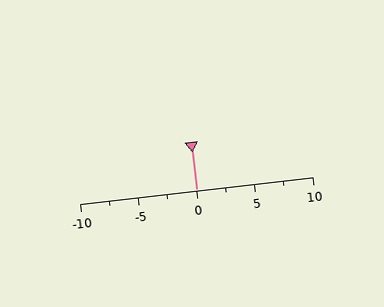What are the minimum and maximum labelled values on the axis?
The axis runs from -10 to 10.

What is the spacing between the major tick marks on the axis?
The major ticks are spaced 5 apart.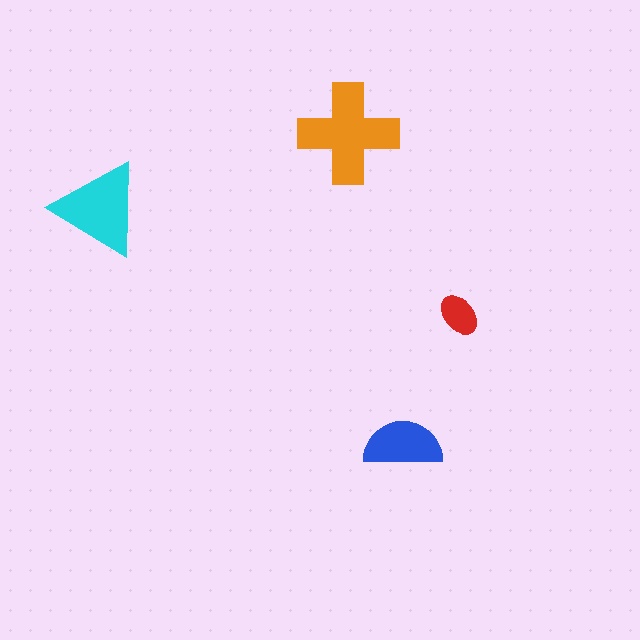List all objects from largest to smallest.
The orange cross, the cyan triangle, the blue semicircle, the red ellipse.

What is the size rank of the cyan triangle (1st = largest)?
2nd.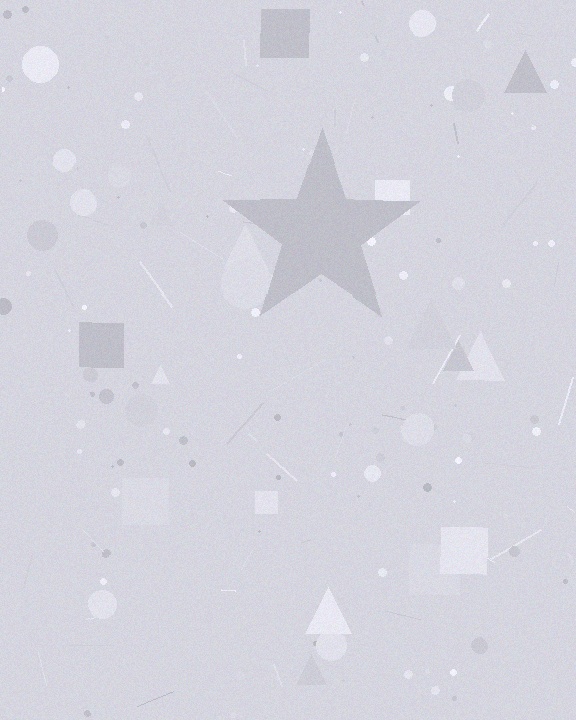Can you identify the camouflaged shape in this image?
The camouflaged shape is a star.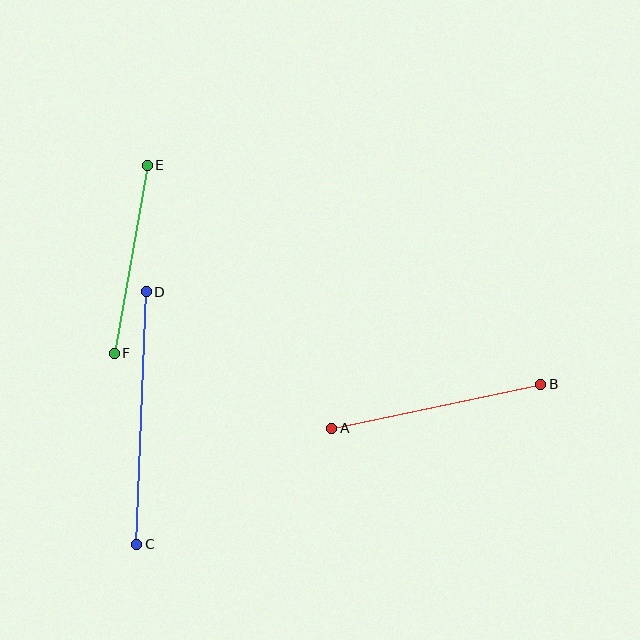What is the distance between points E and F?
The distance is approximately 191 pixels.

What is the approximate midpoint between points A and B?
The midpoint is at approximately (436, 406) pixels.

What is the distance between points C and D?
The distance is approximately 253 pixels.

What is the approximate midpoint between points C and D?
The midpoint is at approximately (141, 418) pixels.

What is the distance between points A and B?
The distance is approximately 214 pixels.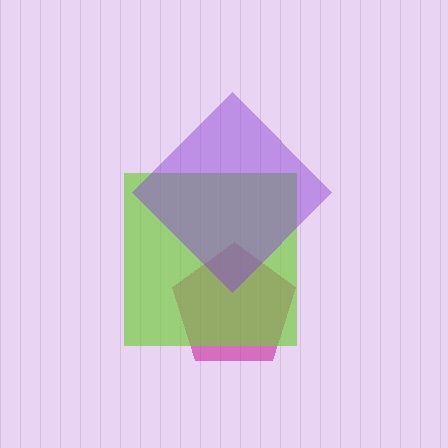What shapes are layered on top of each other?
The layered shapes are: a magenta pentagon, a lime square, a purple diamond.